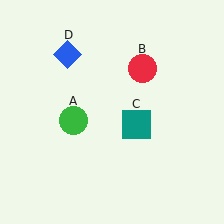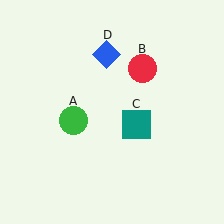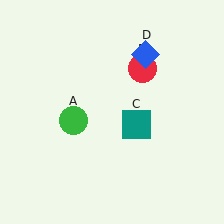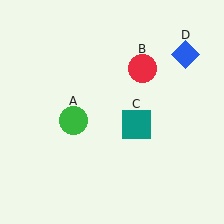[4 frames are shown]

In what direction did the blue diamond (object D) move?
The blue diamond (object D) moved right.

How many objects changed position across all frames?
1 object changed position: blue diamond (object D).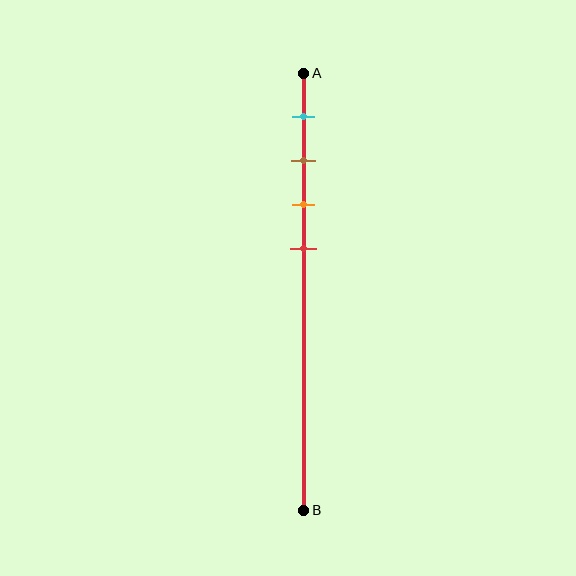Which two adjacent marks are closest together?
The brown and orange marks are the closest adjacent pair.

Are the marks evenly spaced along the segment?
Yes, the marks are approximately evenly spaced.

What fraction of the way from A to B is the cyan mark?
The cyan mark is approximately 10% (0.1) of the way from A to B.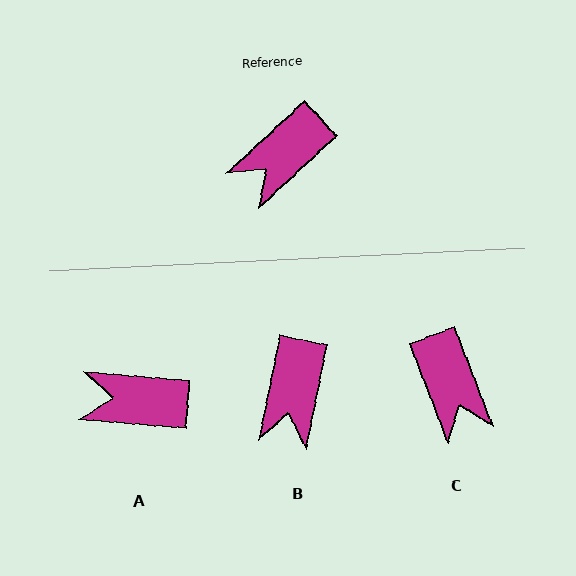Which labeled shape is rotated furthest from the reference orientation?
C, about 68 degrees away.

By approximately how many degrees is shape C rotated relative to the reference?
Approximately 68 degrees counter-clockwise.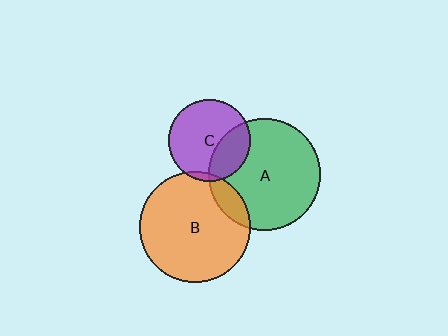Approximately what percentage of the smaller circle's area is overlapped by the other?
Approximately 5%.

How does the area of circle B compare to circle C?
Approximately 1.8 times.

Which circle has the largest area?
Circle A (green).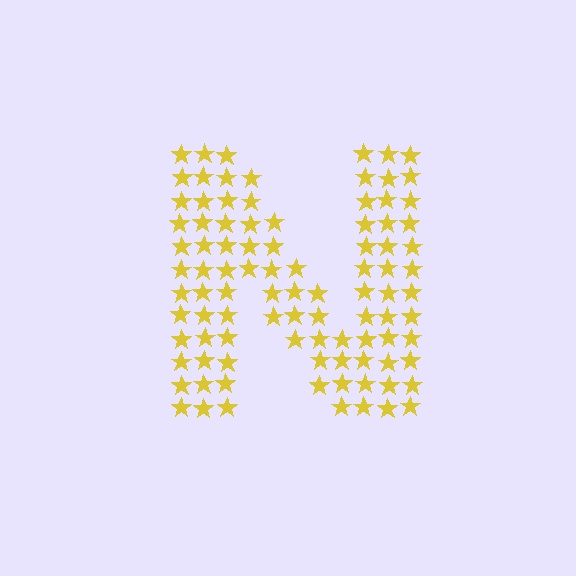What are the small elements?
The small elements are stars.